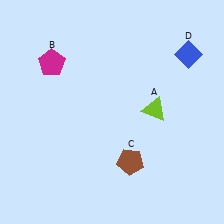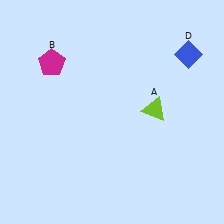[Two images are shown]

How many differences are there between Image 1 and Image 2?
There is 1 difference between the two images.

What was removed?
The brown pentagon (C) was removed in Image 2.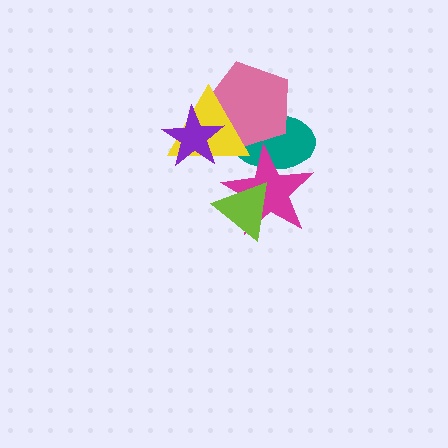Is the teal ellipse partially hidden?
Yes, it is partially covered by another shape.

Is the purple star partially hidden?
No, no other shape covers it.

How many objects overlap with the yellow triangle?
4 objects overlap with the yellow triangle.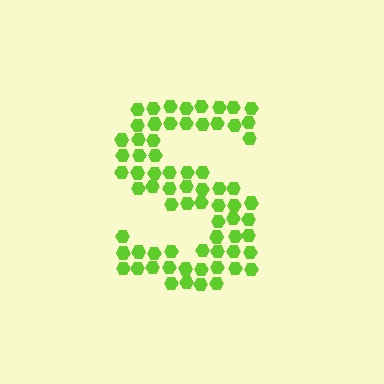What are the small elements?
The small elements are hexagons.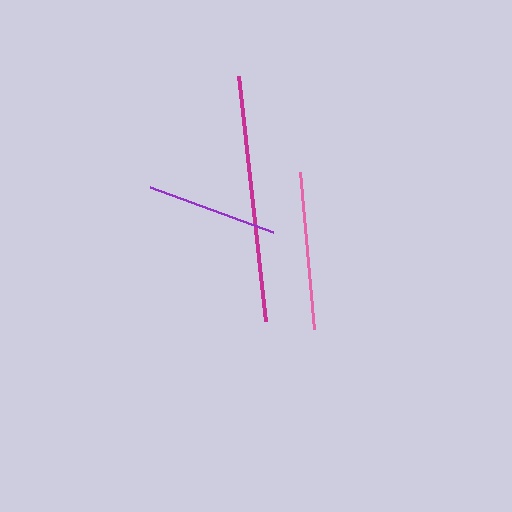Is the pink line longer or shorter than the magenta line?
The magenta line is longer than the pink line.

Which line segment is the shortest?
The purple line is the shortest at approximately 131 pixels.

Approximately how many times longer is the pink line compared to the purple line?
The pink line is approximately 1.2 times the length of the purple line.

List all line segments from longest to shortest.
From longest to shortest: magenta, pink, purple.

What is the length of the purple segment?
The purple segment is approximately 131 pixels long.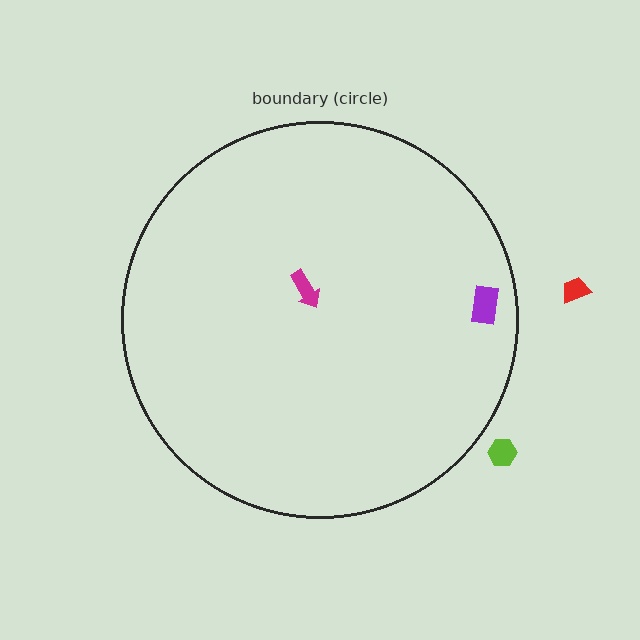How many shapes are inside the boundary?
2 inside, 2 outside.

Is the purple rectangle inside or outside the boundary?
Inside.